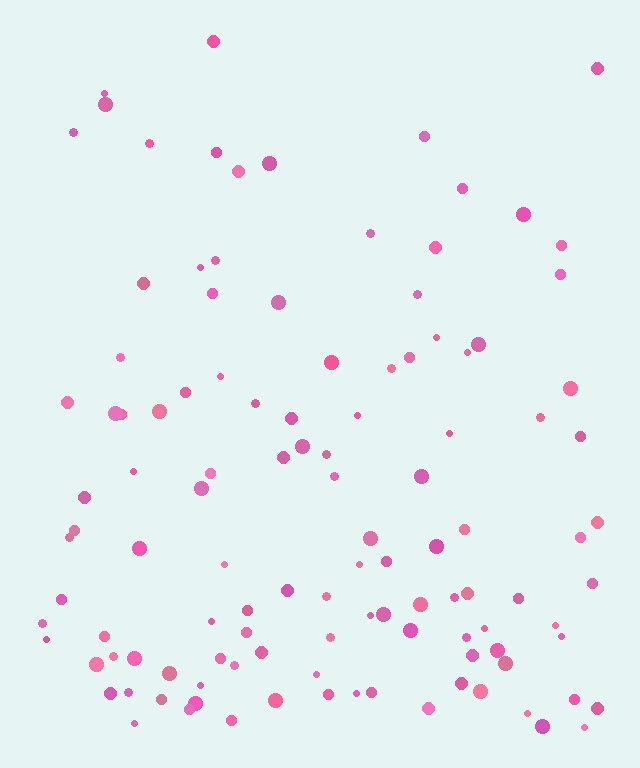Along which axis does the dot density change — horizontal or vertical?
Vertical.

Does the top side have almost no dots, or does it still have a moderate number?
Still a moderate number, just noticeably fewer than the bottom.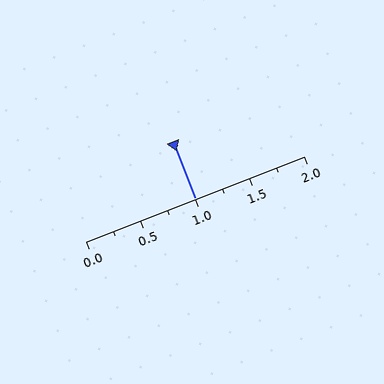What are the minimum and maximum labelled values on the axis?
The axis runs from 0.0 to 2.0.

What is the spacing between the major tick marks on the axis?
The major ticks are spaced 0.5 apart.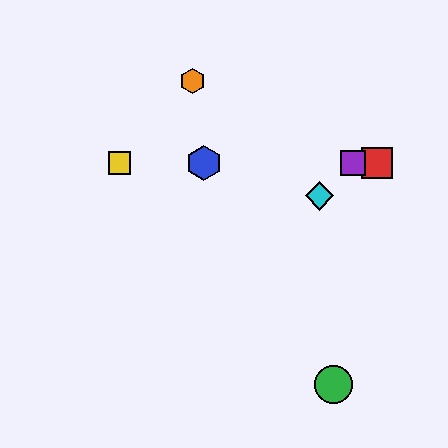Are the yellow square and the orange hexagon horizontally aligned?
No, the yellow square is at y≈163 and the orange hexagon is at y≈81.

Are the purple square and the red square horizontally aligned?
Yes, both are at y≈163.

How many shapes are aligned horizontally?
4 shapes (the red square, the blue hexagon, the yellow square, the purple square) are aligned horizontally.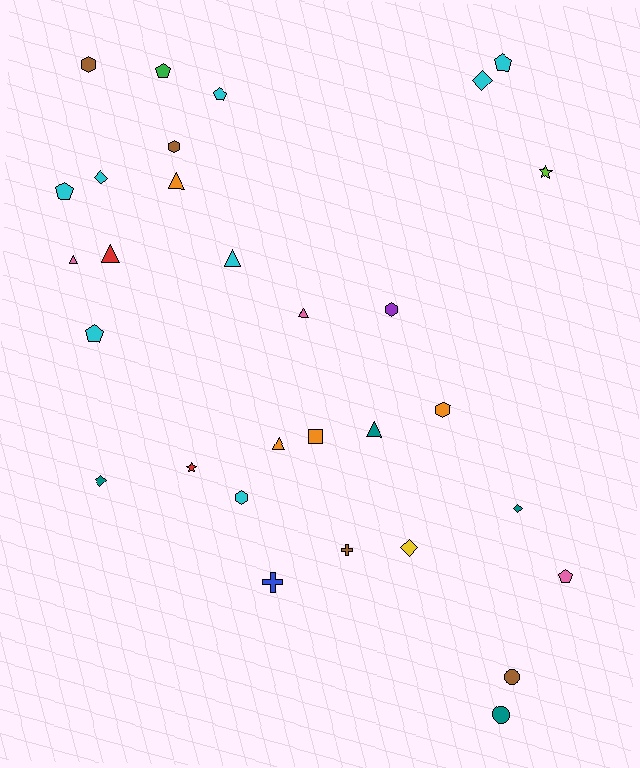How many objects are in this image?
There are 30 objects.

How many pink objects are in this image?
There are 3 pink objects.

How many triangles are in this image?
There are 7 triangles.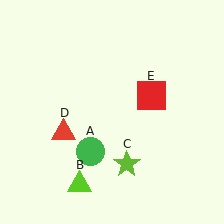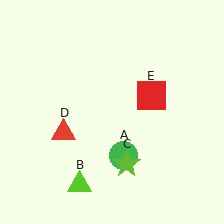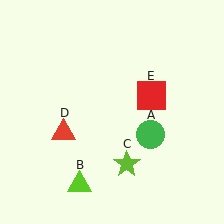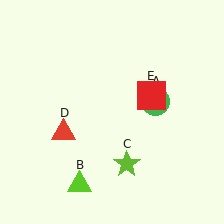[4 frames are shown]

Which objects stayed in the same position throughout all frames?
Lime triangle (object B) and lime star (object C) and red triangle (object D) and red square (object E) remained stationary.